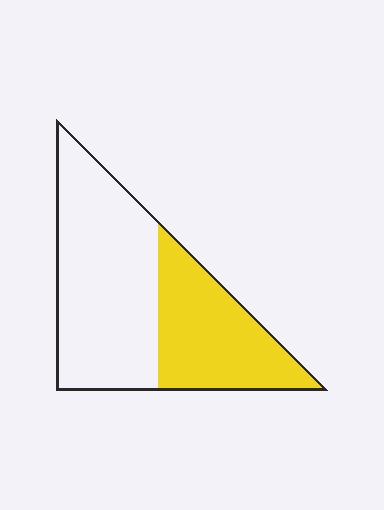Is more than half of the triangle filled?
No.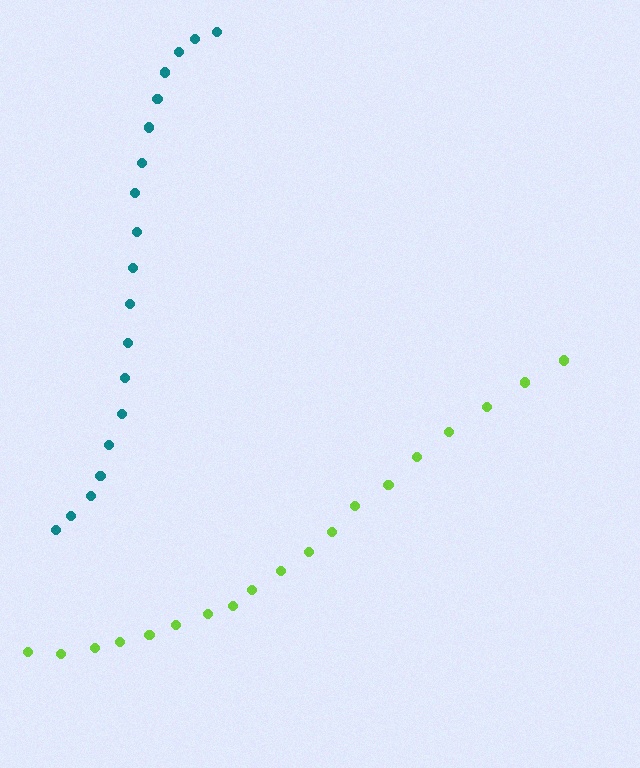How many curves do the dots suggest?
There are 2 distinct paths.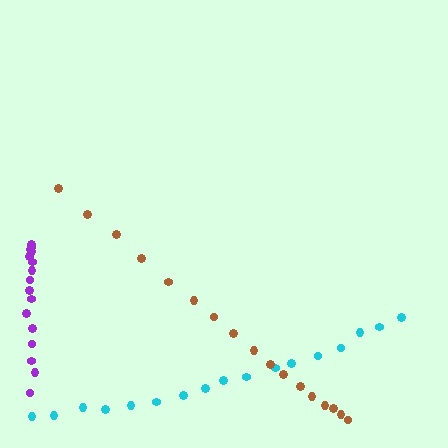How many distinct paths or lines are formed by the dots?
There are 3 distinct paths.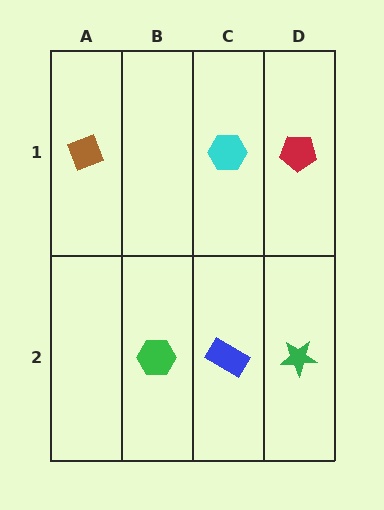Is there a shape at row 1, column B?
No, that cell is empty.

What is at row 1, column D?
A red pentagon.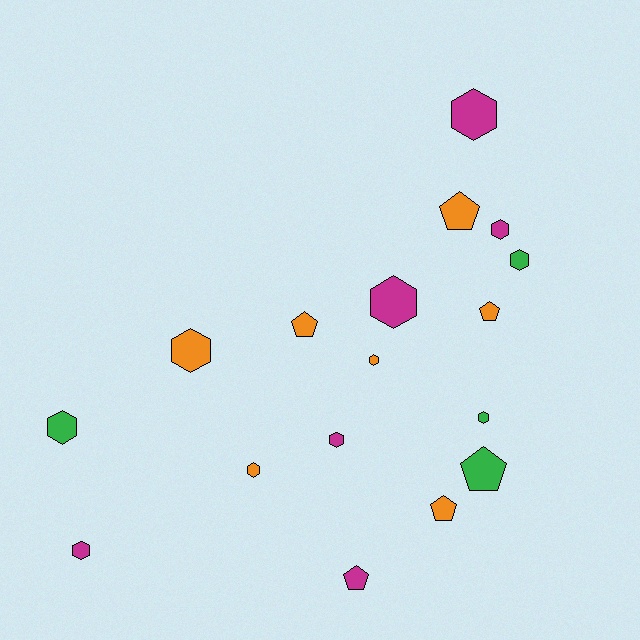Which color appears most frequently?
Orange, with 7 objects.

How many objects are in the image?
There are 17 objects.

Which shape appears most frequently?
Hexagon, with 11 objects.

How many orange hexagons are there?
There are 3 orange hexagons.